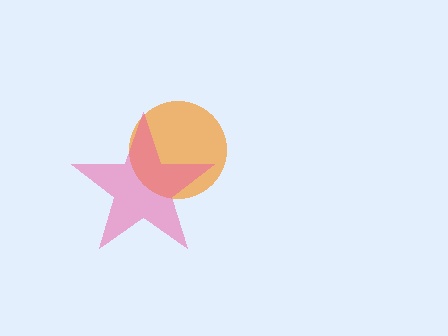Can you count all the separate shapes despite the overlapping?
Yes, there are 2 separate shapes.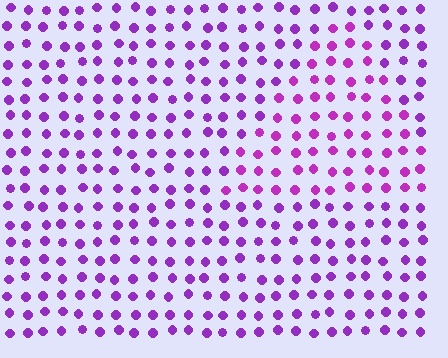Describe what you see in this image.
The image is filled with small purple elements in a uniform arrangement. A triangle-shaped region is visible where the elements are tinted to a slightly different hue, forming a subtle color boundary.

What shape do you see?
I see a triangle.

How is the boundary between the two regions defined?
The boundary is defined purely by a slight shift in hue (about 19 degrees). Spacing, size, and orientation are identical on both sides.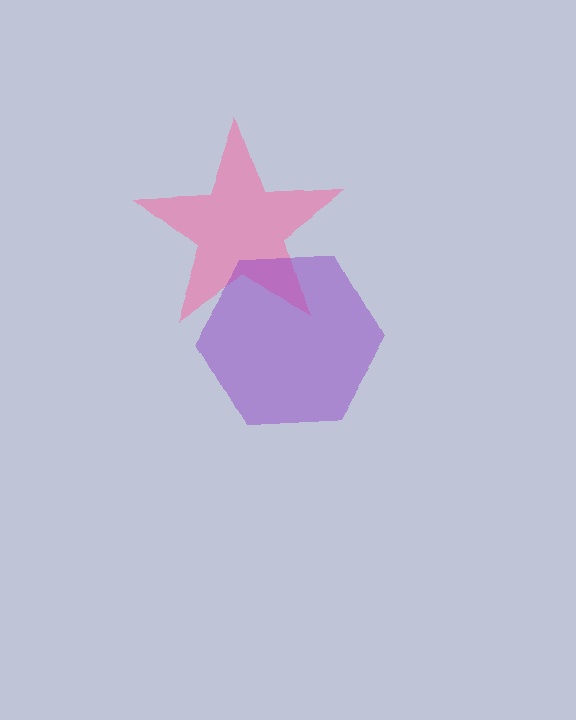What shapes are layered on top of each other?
The layered shapes are: a pink star, a purple hexagon.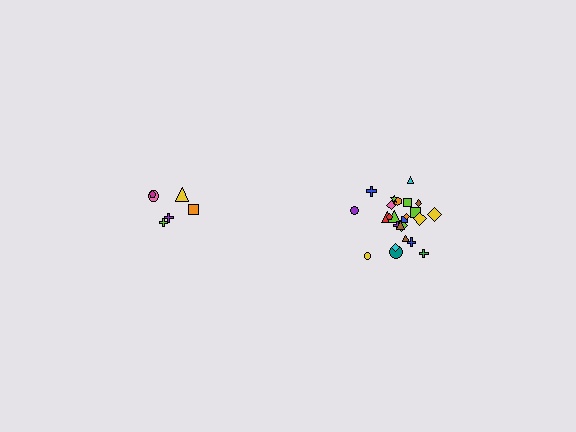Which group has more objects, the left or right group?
The right group.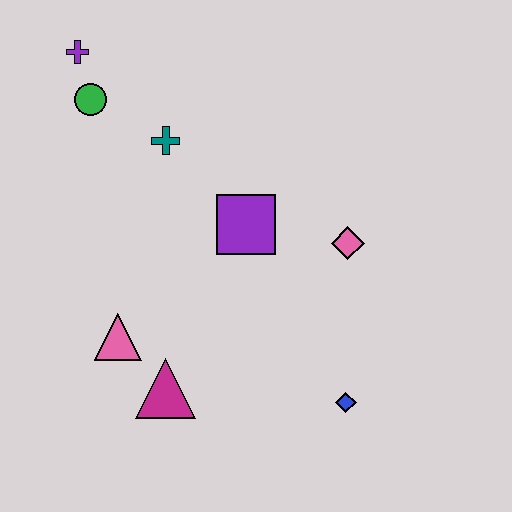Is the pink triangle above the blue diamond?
Yes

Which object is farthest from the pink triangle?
The purple cross is farthest from the pink triangle.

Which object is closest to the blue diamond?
The pink diamond is closest to the blue diamond.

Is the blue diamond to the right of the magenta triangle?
Yes